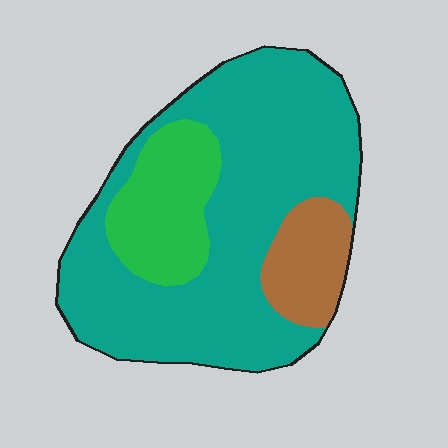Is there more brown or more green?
Green.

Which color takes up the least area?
Brown, at roughly 10%.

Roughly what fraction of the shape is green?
Green covers around 20% of the shape.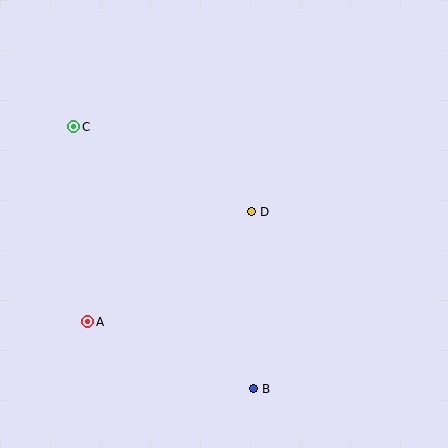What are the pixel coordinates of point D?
Point D is at (252, 212).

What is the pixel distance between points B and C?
The distance between B and C is 318 pixels.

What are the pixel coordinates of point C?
Point C is at (74, 127).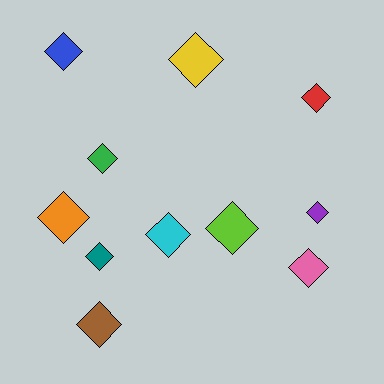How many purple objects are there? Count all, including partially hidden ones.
There is 1 purple object.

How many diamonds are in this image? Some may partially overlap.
There are 11 diamonds.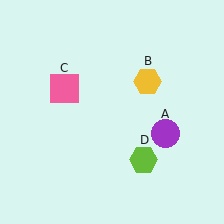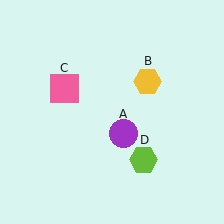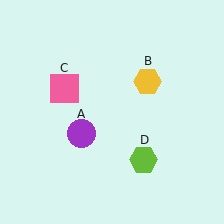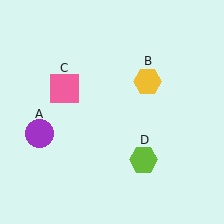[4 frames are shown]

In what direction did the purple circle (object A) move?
The purple circle (object A) moved left.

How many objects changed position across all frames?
1 object changed position: purple circle (object A).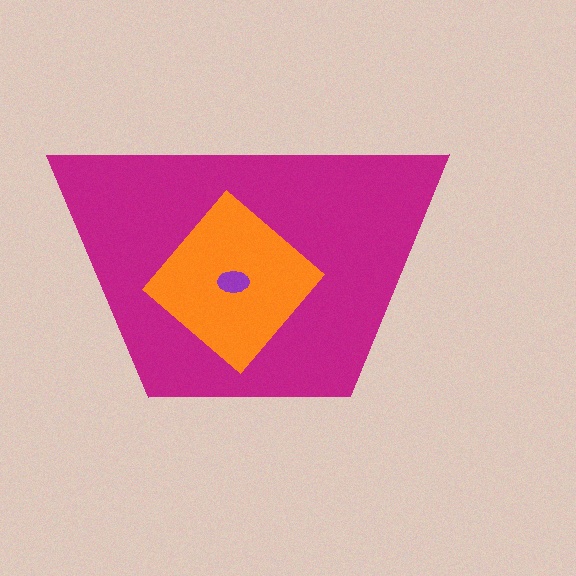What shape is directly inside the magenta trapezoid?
The orange diamond.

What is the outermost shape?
The magenta trapezoid.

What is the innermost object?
The purple ellipse.